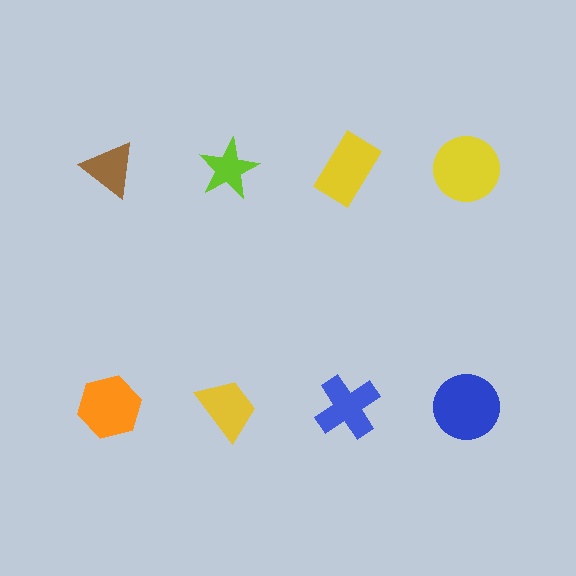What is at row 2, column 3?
A blue cross.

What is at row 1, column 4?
A yellow circle.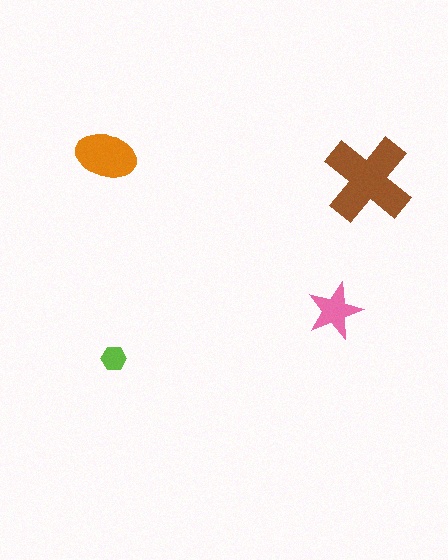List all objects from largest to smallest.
The brown cross, the orange ellipse, the pink star, the lime hexagon.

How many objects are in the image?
There are 4 objects in the image.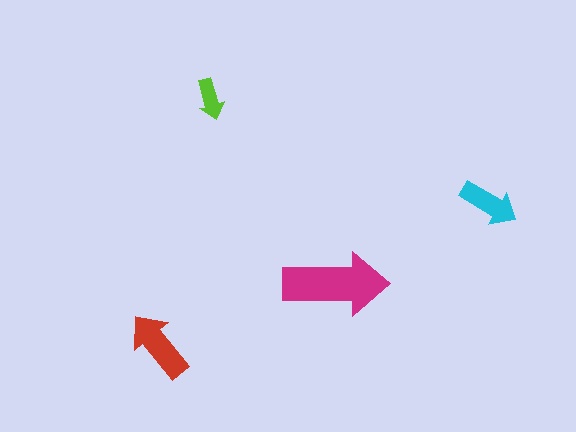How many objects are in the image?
There are 4 objects in the image.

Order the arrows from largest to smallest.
the magenta one, the red one, the cyan one, the lime one.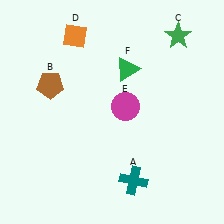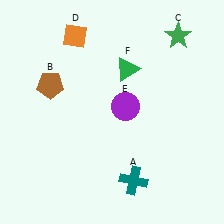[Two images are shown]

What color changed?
The circle (E) changed from magenta in Image 1 to purple in Image 2.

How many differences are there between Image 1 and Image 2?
There is 1 difference between the two images.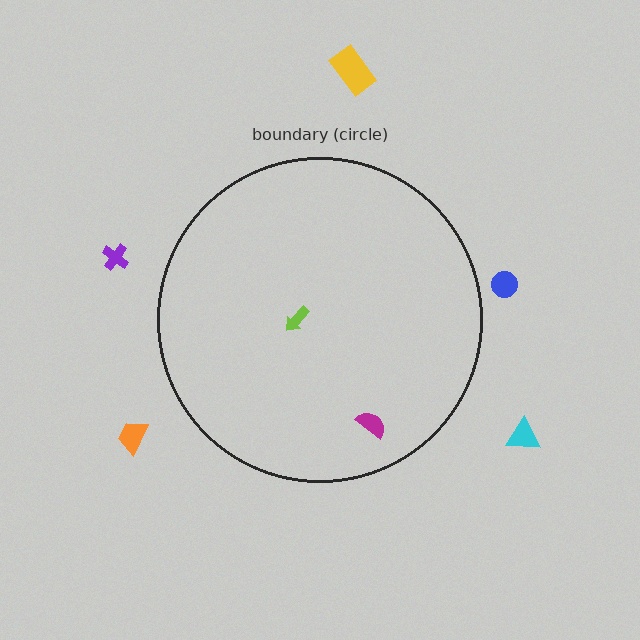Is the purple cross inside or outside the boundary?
Outside.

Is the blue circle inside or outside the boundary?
Outside.